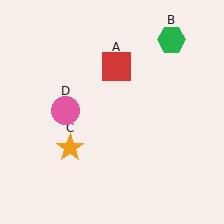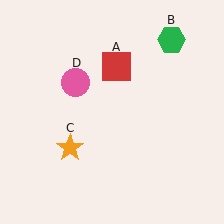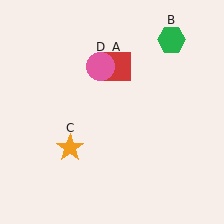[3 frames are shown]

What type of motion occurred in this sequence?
The pink circle (object D) rotated clockwise around the center of the scene.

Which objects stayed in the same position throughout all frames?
Red square (object A) and green hexagon (object B) and orange star (object C) remained stationary.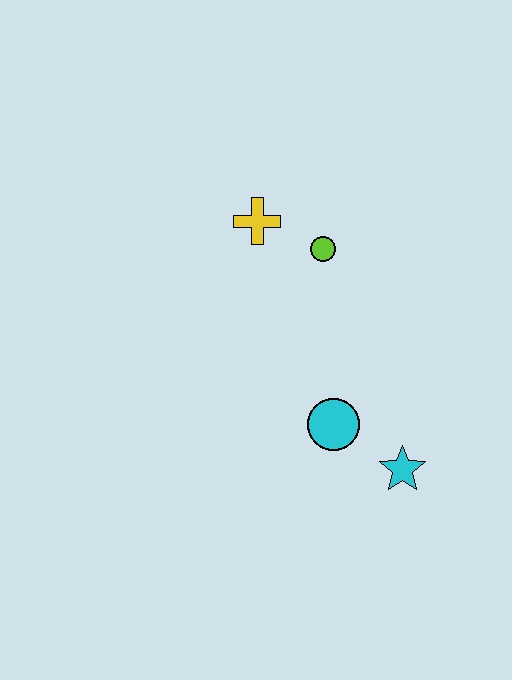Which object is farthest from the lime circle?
The cyan star is farthest from the lime circle.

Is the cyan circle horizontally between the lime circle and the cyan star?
Yes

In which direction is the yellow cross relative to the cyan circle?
The yellow cross is above the cyan circle.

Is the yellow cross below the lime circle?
No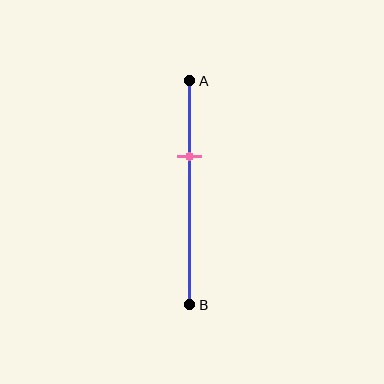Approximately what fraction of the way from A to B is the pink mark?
The pink mark is approximately 35% of the way from A to B.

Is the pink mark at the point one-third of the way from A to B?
Yes, the mark is approximately at the one-third point.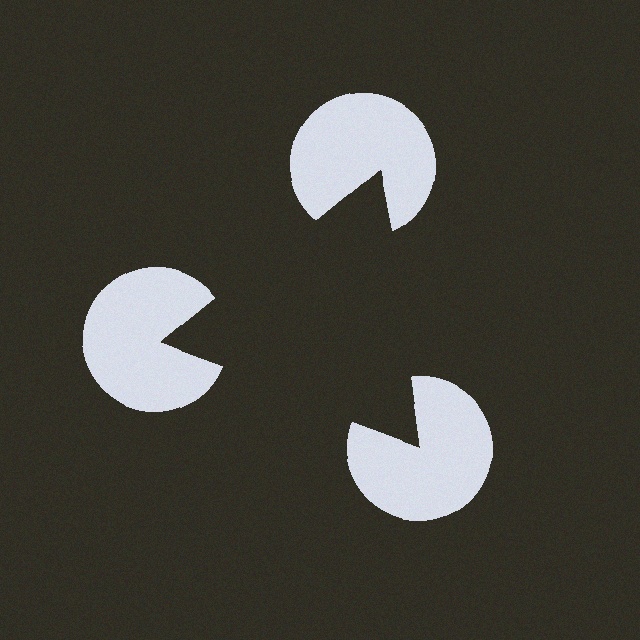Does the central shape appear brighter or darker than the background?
It typically appears slightly darker than the background, even though no actual brightness change is drawn.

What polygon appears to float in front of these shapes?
An illusory triangle — its edges are inferred from the aligned wedge cuts in the pac-man discs, not physically drawn.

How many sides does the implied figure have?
3 sides.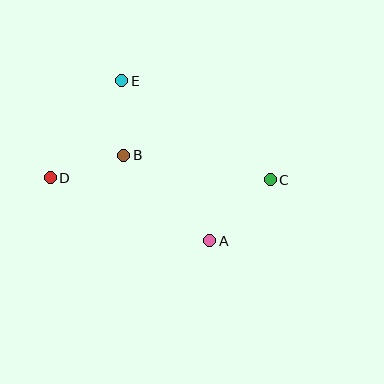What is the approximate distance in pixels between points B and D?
The distance between B and D is approximately 77 pixels.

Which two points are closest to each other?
Points B and E are closest to each other.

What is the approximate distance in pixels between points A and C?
The distance between A and C is approximately 86 pixels.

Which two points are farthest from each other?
Points C and D are farthest from each other.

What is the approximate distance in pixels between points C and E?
The distance between C and E is approximately 178 pixels.